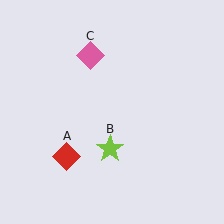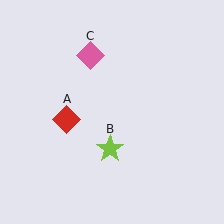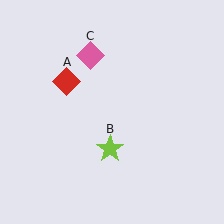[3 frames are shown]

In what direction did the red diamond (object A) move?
The red diamond (object A) moved up.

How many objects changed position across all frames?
1 object changed position: red diamond (object A).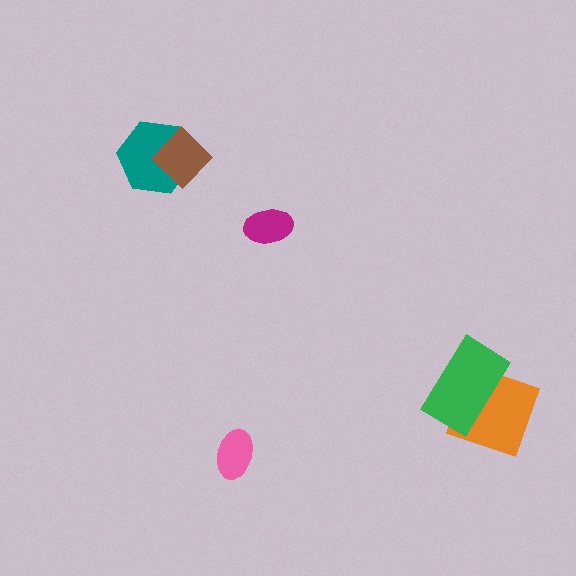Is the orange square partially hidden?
Yes, it is partially covered by another shape.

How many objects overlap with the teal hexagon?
1 object overlaps with the teal hexagon.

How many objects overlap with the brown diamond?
1 object overlaps with the brown diamond.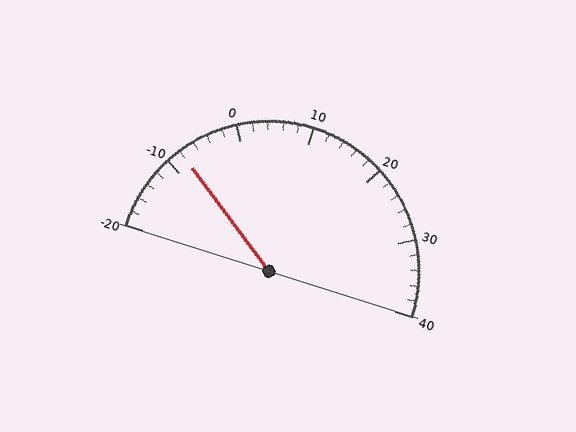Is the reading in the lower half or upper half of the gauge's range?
The reading is in the lower half of the range (-20 to 40).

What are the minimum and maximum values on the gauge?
The gauge ranges from -20 to 40.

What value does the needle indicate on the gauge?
The needle indicates approximately -8.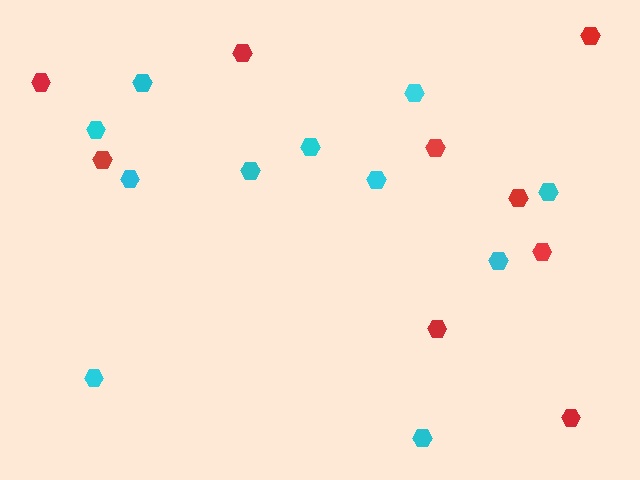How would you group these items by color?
There are 2 groups: one group of cyan hexagons (11) and one group of red hexagons (9).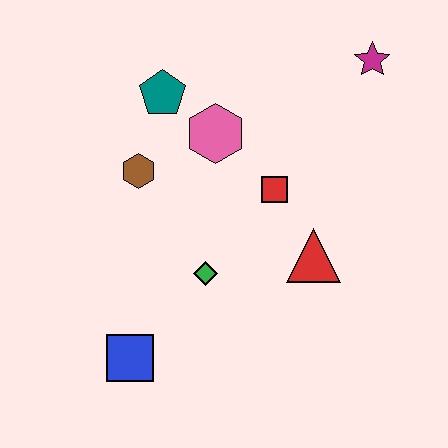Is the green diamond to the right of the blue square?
Yes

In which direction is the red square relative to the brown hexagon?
The red square is to the right of the brown hexagon.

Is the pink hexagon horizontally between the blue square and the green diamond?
No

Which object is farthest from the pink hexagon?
The blue square is farthest from the pink hexagon.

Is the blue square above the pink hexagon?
No